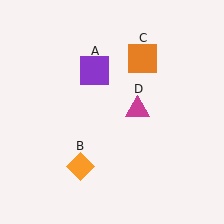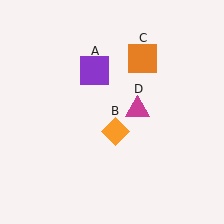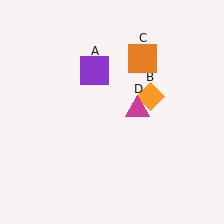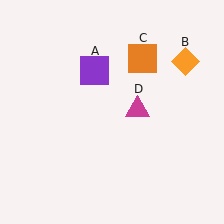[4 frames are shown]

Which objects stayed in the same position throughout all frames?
Purple square (object A) and orange square (object C) and magenta triangle (object D) remained stationary.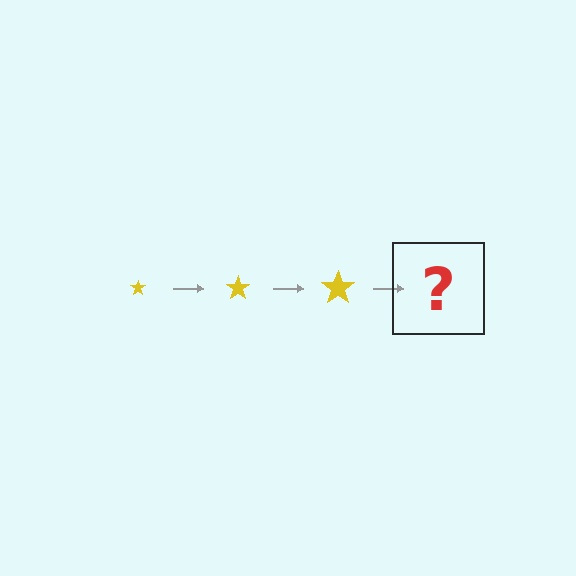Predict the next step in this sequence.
The next step is a yellow star, larger than the previous one.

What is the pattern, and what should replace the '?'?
The pattern is that the star gets progressively larger each step. The '?' should be a yellow star, larger than the previous one.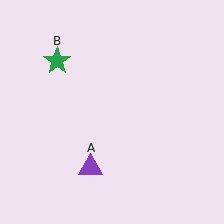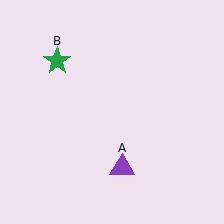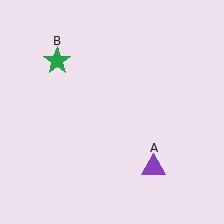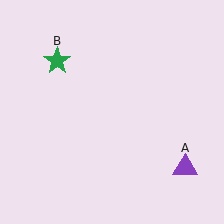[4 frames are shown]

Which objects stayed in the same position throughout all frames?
Green star (object B) remained stationary.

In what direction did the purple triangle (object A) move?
The purple triangle (object A) moved right.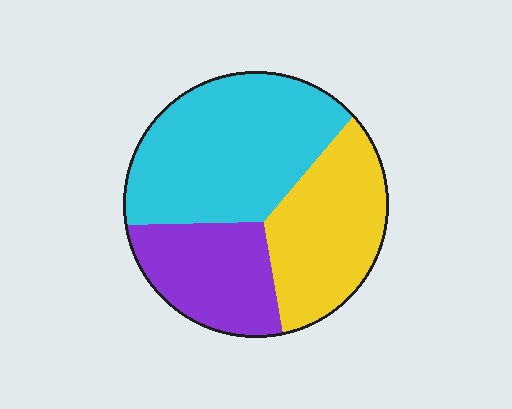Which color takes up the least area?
Purple, at roughly 25%.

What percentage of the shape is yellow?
Yellow covers about 30% of the shape.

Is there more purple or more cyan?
Cyan.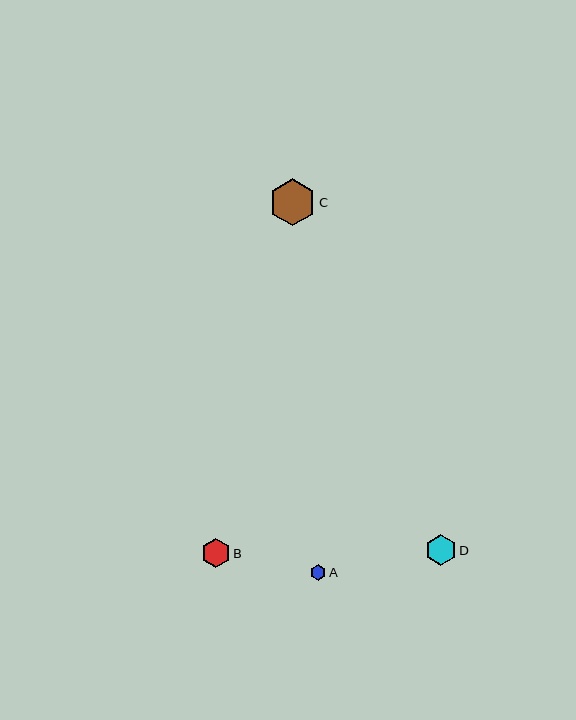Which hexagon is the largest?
Hexagon C is the largest with a size of approximately 47 pixels.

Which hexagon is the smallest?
Hexagon A is the smallest with a size of approximately 16 pixels.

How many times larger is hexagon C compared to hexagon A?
Hexagon C is approximately 3.0 times the size of hexagon A.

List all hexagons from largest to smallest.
From largest to smallest: C, D, B, A.